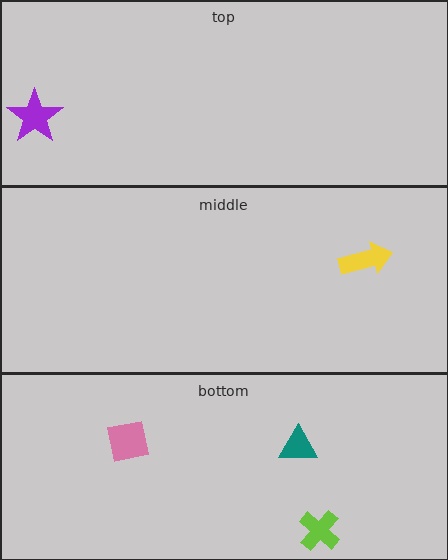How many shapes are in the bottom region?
3.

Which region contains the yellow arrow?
The middle region.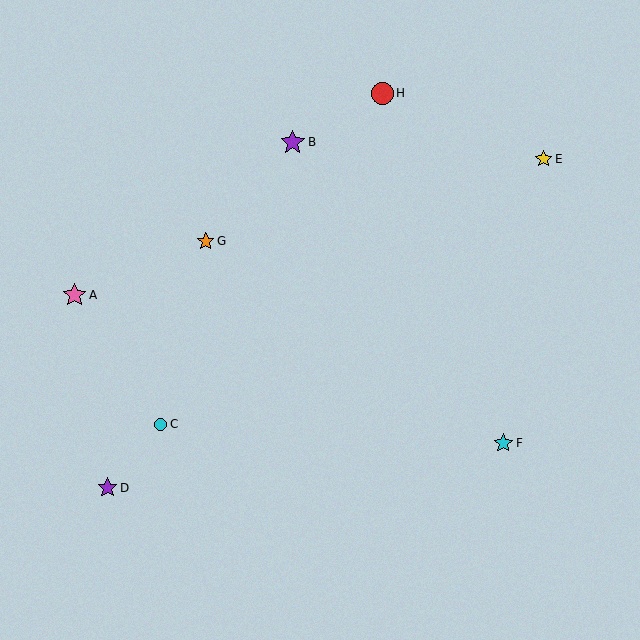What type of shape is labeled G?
Shape G is an orange star.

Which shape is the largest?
The purple star (labeled B) is the largest.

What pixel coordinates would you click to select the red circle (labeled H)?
Click at (383, 93) to select the red circle H.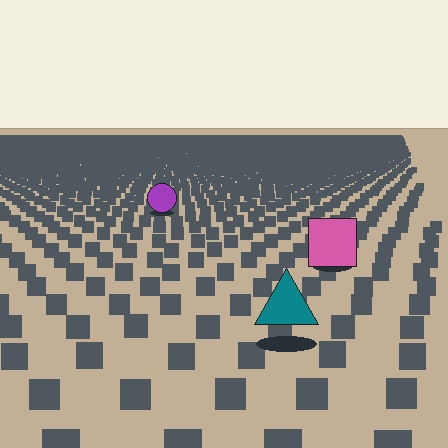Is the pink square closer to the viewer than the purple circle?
Yes. The pink square is closer — you can tell from the texture gradient: the ground texture is coarser near it.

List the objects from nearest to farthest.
From nearest to farthest: the teal triangle, the pink square, the purple circle.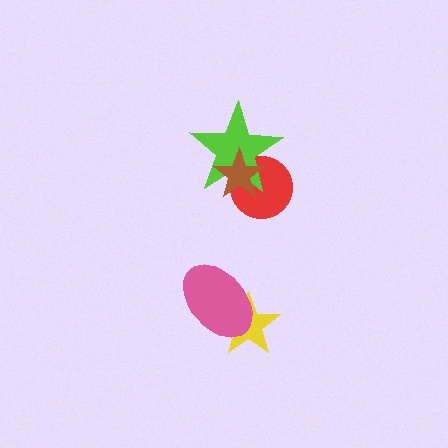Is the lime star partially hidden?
Yes, it is partially covered by another shape.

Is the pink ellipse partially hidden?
No, no other shape covers it.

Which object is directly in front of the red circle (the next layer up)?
The lime star is directly in front of the red circle.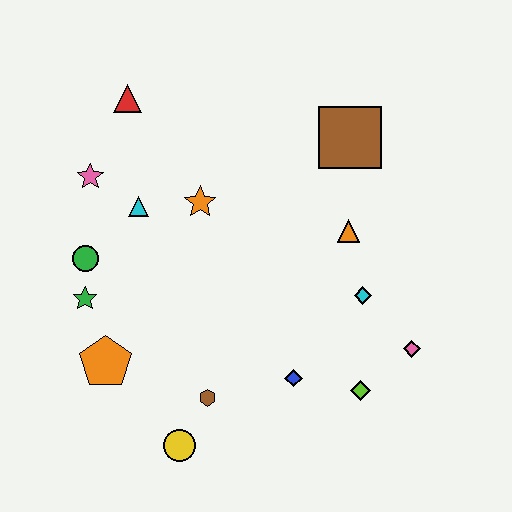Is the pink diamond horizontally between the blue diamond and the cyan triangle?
No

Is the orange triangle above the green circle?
Yes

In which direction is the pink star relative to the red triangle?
The pink star is below the red triangle.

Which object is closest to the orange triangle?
The cyan diamond is closest to the orange triangle.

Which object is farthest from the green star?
The pink diamond is farthest from the green star.